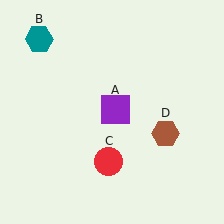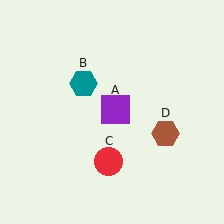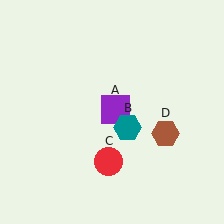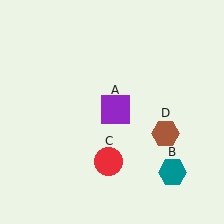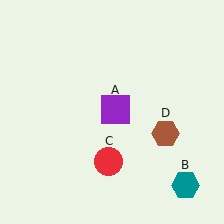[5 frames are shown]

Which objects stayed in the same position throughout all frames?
Purple square (object A) and red circle (object C) and brown hexagon (object D) remained stationary.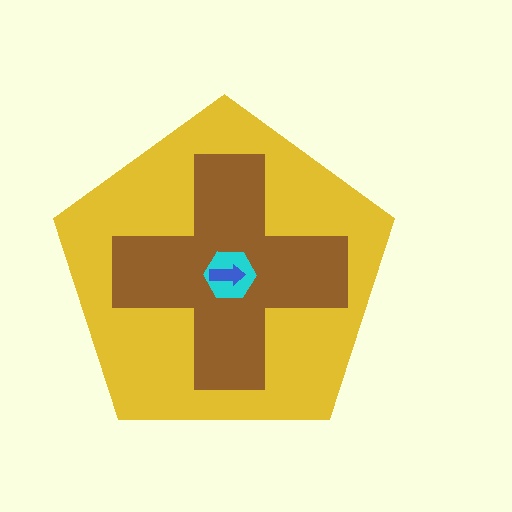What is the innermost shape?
The blue arrow.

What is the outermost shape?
The yellow pentagon.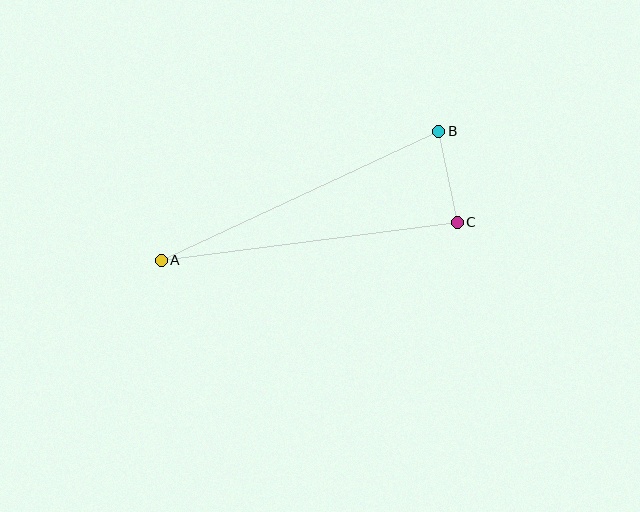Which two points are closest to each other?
Points B and C are closest to each other.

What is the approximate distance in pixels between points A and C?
The distance between A and C is approximately 298 pixels.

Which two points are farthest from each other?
Points A and B are farthest from each other.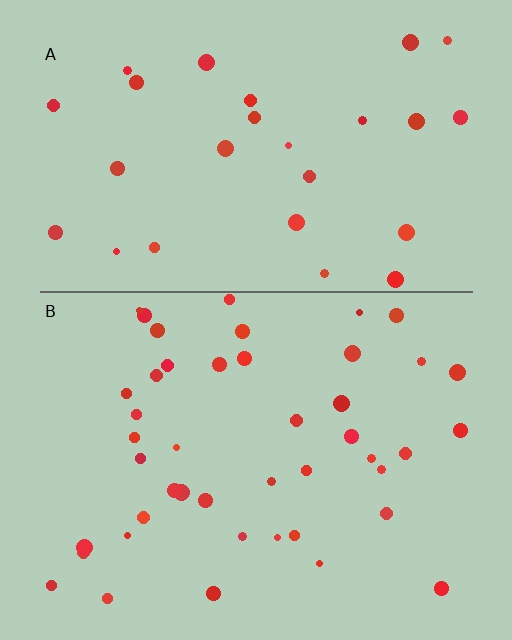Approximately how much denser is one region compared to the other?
Approximately 1.6× — region B over region A.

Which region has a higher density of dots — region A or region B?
B (the bottom).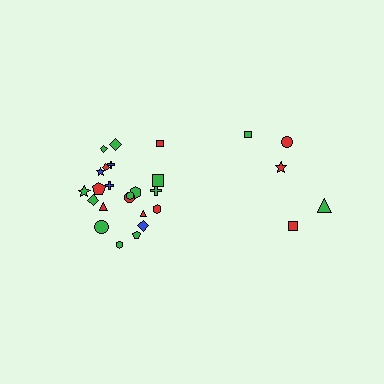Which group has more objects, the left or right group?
The left group.